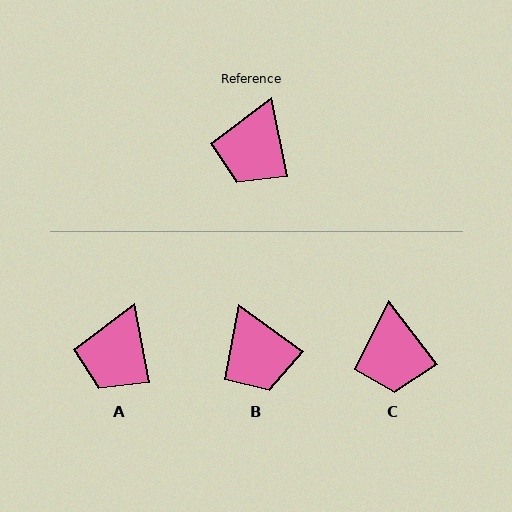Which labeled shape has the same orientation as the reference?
A.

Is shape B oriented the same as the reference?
No, it is off by about 42 degrees.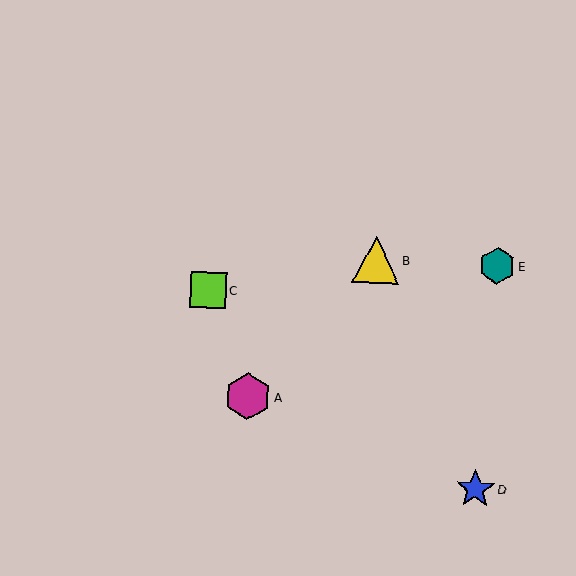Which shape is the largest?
The magenta hexagon (labeled A) is the largest.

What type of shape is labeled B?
Shape B is a yellow triangle.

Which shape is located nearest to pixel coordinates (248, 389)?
The magenta hexagon (labeled A) at (248, 396) is nearest to that location.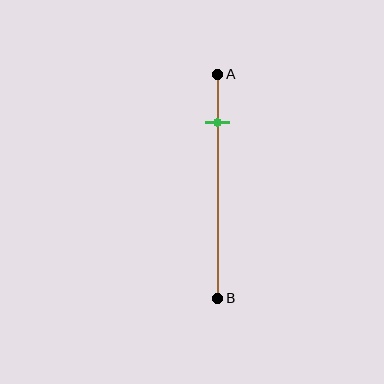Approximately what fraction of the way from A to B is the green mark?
The green mark is approximately 20% of the way from A to B.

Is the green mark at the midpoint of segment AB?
No, the mark is at about 20% from A, not at the 50% midpoint.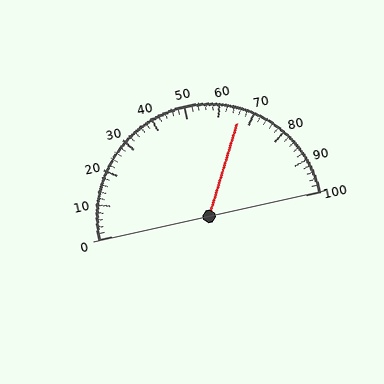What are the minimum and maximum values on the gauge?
The gauge ranges from 0 to 100.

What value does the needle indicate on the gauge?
The needle indicates approximately 66.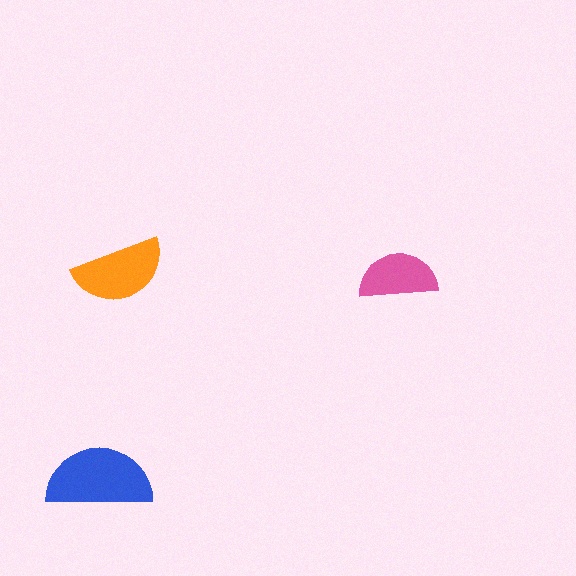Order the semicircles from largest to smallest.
the blue one, the orange one, the pink one.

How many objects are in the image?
There are 3 objects in the image.